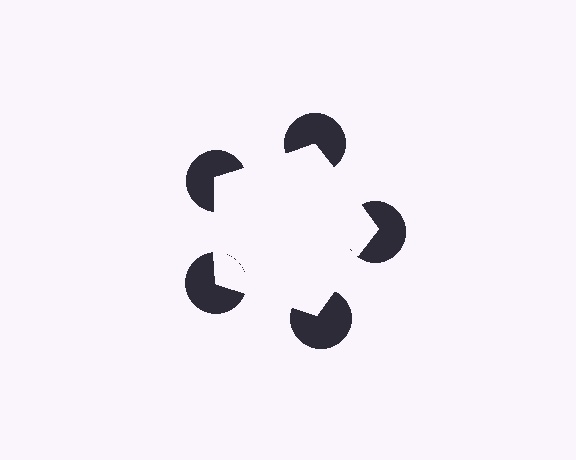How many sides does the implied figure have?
5 sides.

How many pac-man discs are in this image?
There are 5 — one at each vertex of the illusory pentagon.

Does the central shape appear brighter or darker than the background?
It typically appears slightly brighter than the background, even though no actual brightness change is drawn.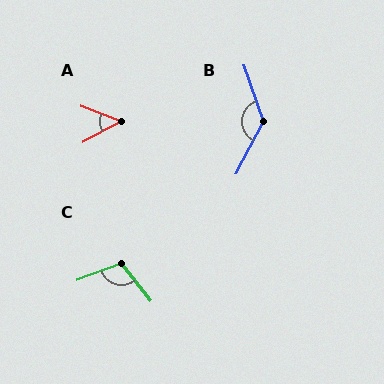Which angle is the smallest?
A, at approximately 49 degrees.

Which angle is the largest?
B, at approximately 133 degrees.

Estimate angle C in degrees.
Approximately 108 degrees.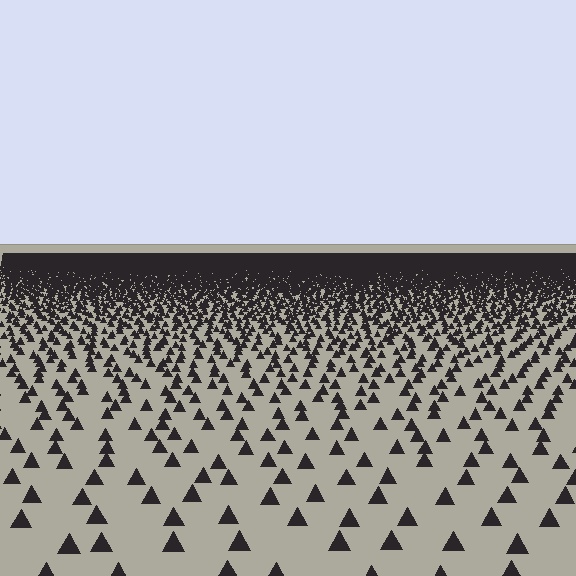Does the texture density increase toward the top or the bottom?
Density increases toward the top.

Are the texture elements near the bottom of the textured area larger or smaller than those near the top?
Larger. Near the bottom, elements are closer to the viewer and appear at a bigger on-screen size.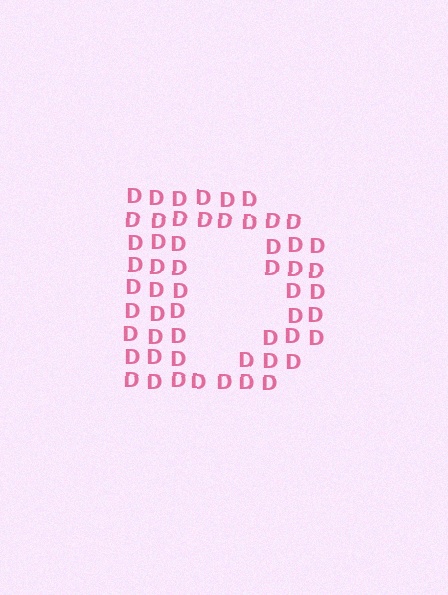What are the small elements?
The small elements are letter D's.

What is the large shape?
The large shape is the letter D.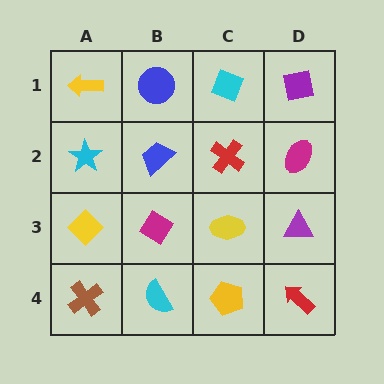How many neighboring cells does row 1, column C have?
3.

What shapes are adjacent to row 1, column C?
A red cross (row 2, column C), a blue circle (row 1, column B), a purple square (row 1, column D).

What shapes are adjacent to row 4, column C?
A yellow ellipse (row 3, column C), a cyan semicircle (row 4, column B), a red arrow (row 4, column D).